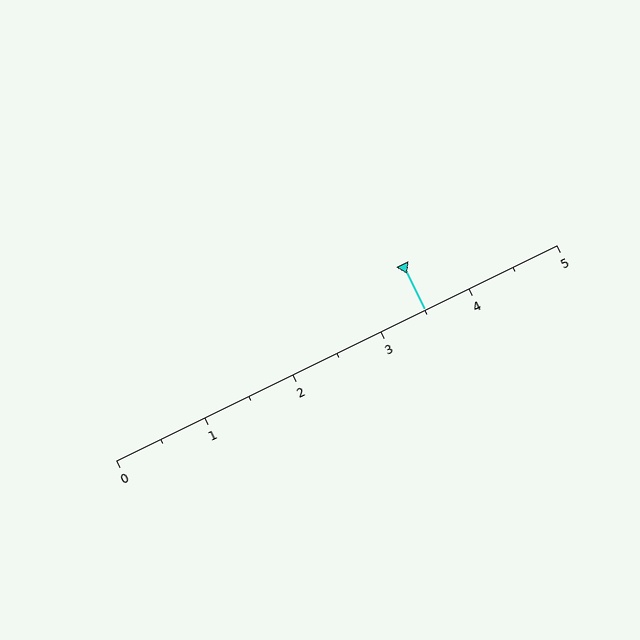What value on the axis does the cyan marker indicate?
The marker indicates approximately 3.5.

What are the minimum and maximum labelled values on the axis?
The axis runs from 0 to 5.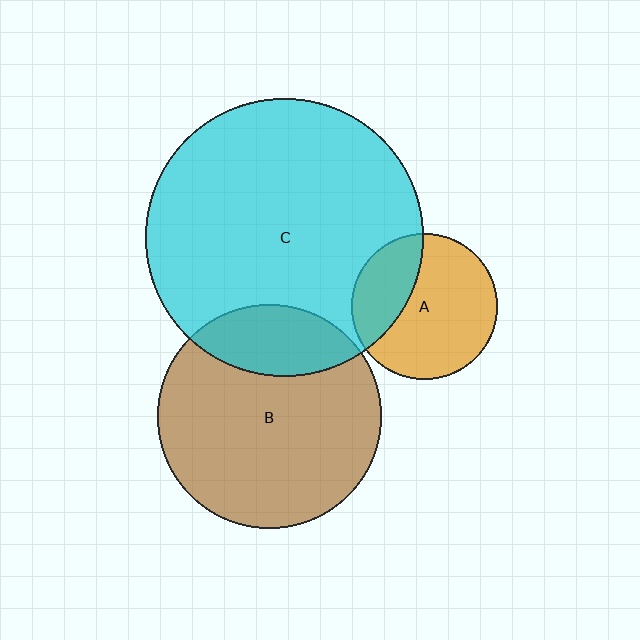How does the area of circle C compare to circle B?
Approximately 1.5 times.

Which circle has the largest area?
Circle C (cyan).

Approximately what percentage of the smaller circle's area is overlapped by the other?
Approximately 30%.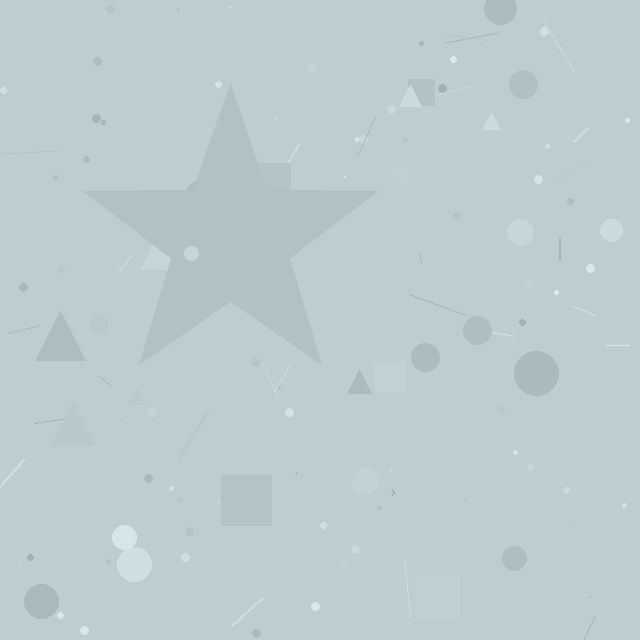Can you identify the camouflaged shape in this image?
The camouflaged shape is a star.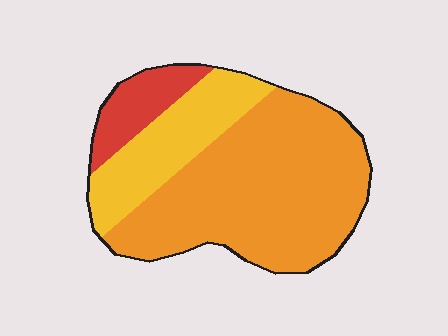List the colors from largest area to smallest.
From largest to smallest: orange, yellow, red.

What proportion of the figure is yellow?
Yellow takes up about one quarter (1/4) of the figure.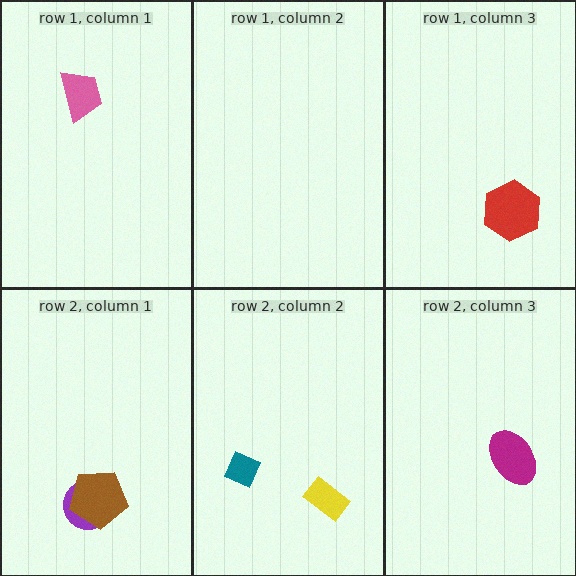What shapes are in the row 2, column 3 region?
The magenta ellipse.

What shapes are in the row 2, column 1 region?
The purple circle, the brown pentagon.